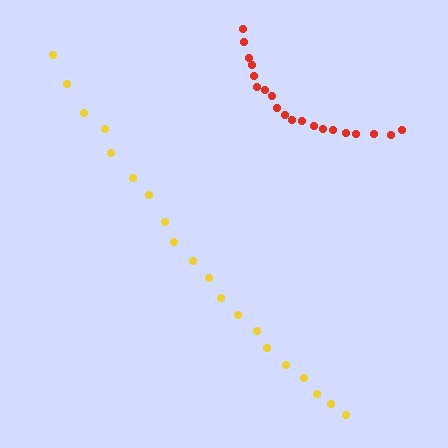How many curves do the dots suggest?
There are 2 distinct paths.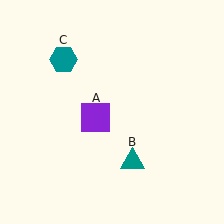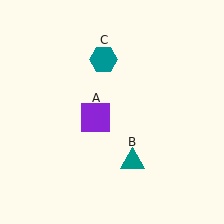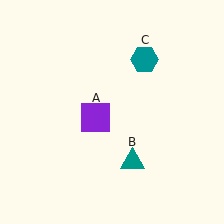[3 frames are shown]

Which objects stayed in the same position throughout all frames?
Purple square (object A) and teal triangle (object B) remained stationary.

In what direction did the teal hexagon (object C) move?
The teal hexagon (object C) moved right.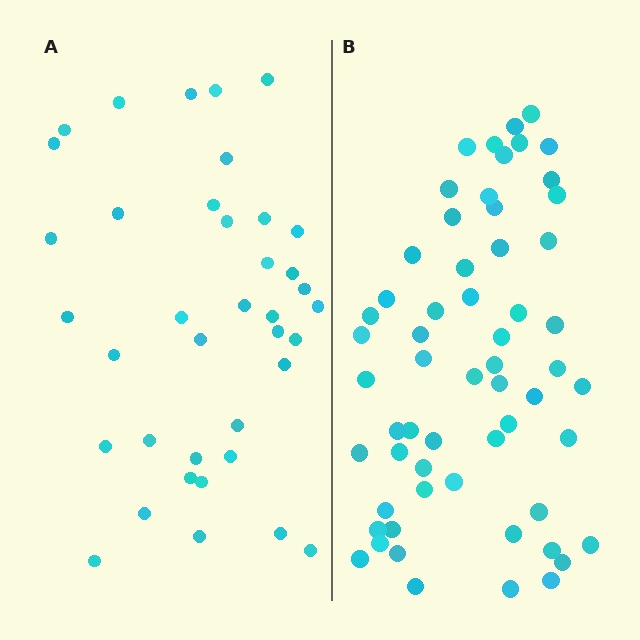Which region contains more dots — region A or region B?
Region B (the right region) has more dots.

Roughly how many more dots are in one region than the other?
Region B has approximately 20 more dots than region A.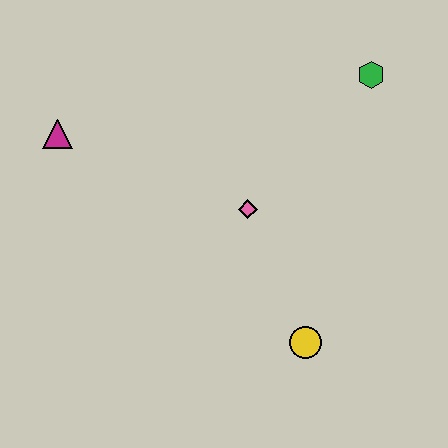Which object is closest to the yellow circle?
The pink diamond is closest to the yellow circle.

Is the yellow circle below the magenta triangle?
Yes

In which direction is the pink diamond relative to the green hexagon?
The pink diamond is below the green hexagon.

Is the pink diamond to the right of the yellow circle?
No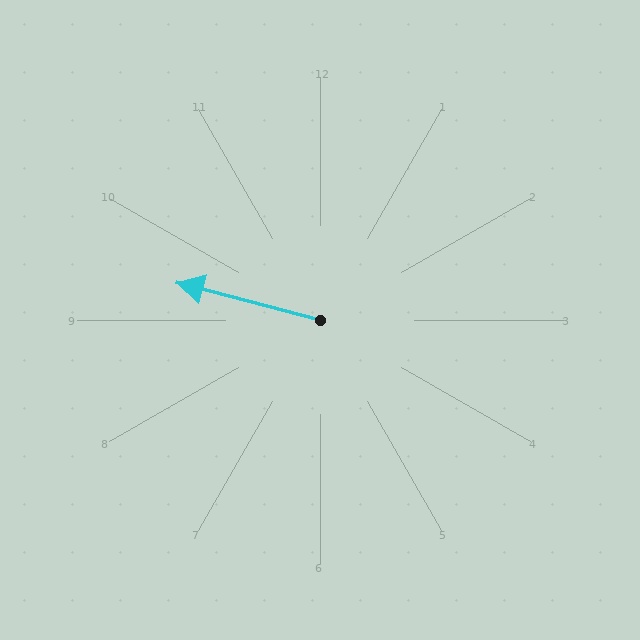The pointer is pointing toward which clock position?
Roughly 9 o'clock.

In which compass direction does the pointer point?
West.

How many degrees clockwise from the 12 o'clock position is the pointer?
Approximately 285 degrees.